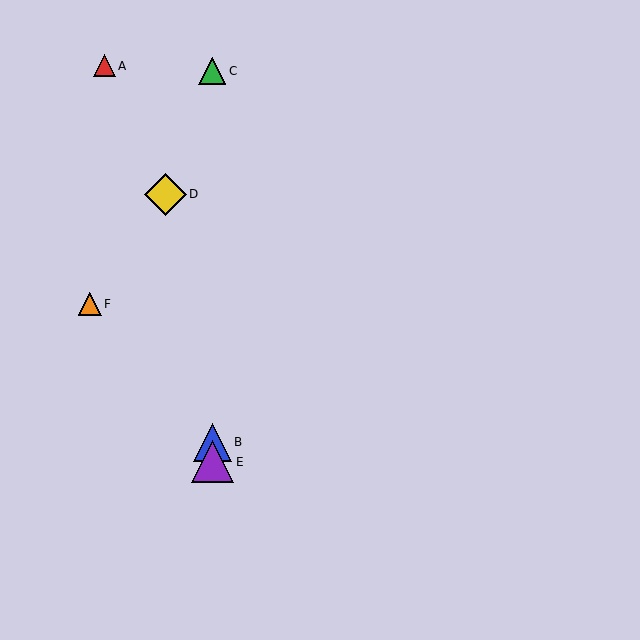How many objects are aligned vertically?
3 objects (B, C, E) are aligned vertically.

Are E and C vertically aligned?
Yes, both are at x≈212.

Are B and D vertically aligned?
No, B is at x≈212 and D is at x≈165.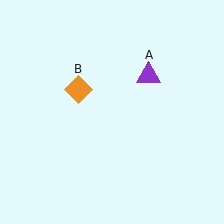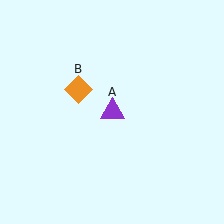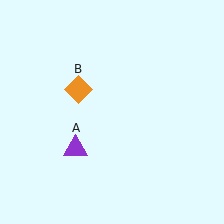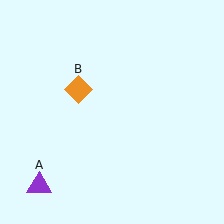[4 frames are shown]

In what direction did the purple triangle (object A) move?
The purple triangle (object A) moved down and to the left.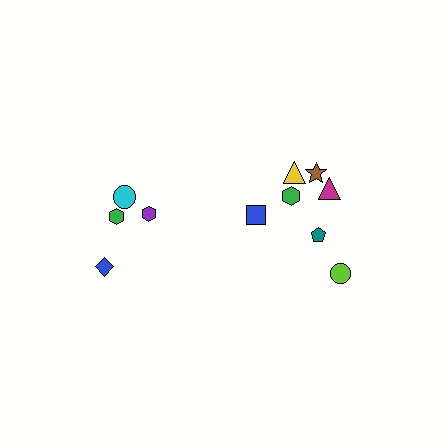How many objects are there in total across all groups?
There are 11 objects.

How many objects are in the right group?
There are 7 objects.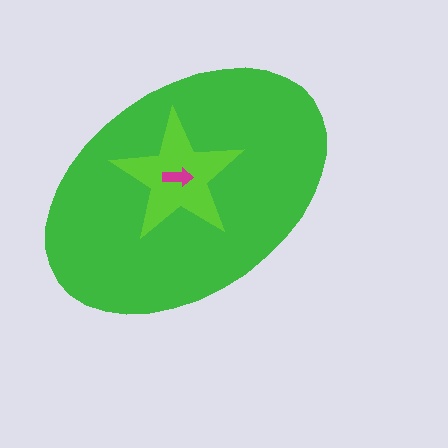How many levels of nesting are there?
3.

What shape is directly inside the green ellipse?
The lime star.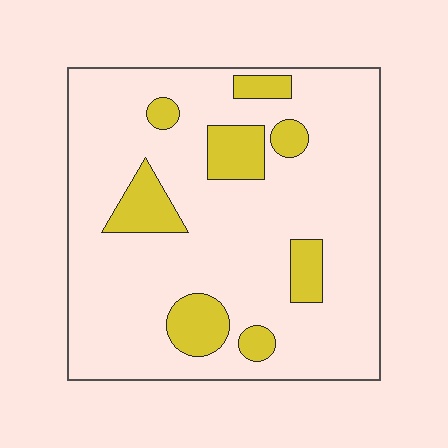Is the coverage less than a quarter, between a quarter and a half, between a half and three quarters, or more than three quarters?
Less than a quarter.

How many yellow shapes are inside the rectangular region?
8.